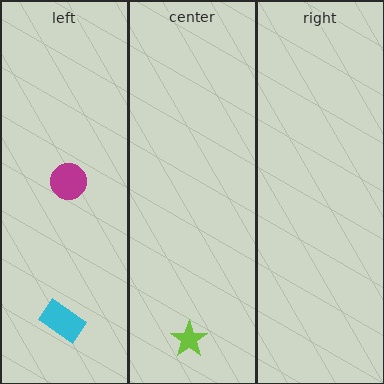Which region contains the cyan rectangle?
The left region.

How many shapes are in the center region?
1.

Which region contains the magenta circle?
The left region.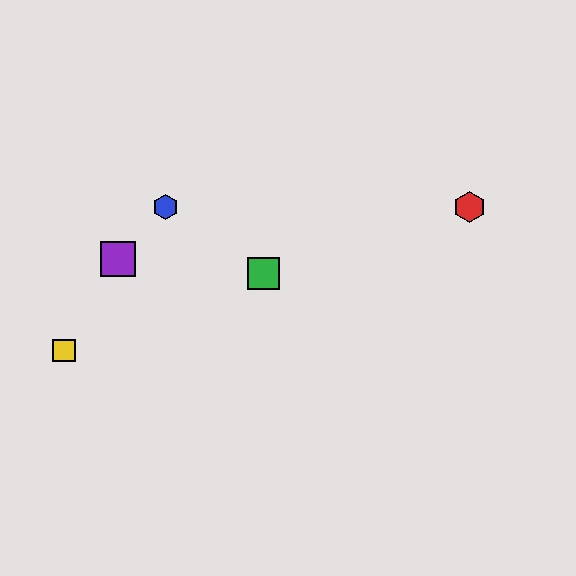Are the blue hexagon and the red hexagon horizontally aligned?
Yes, both are at y≈207.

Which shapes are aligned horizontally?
The red hexagon, the blue hexagon are aligned horizontally.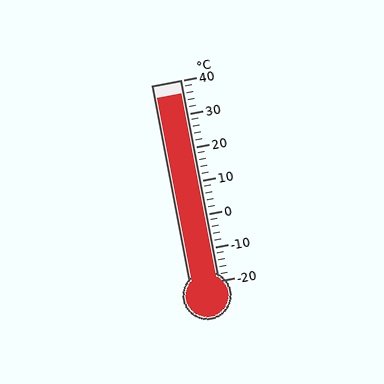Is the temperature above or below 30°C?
The temperature is above 30°C.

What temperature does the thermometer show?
The thermometer shows approximately 36°C.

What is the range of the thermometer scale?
The thermometer scale ranges from -20°C to 40°C.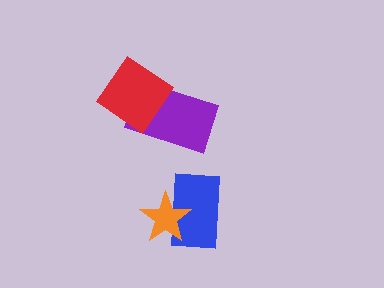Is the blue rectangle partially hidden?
Yes, it is partially covered by another shape.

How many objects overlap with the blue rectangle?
1 object overlaps with the blue rectangle.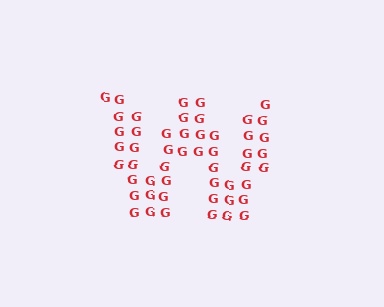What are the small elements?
The small elements are letter G's.